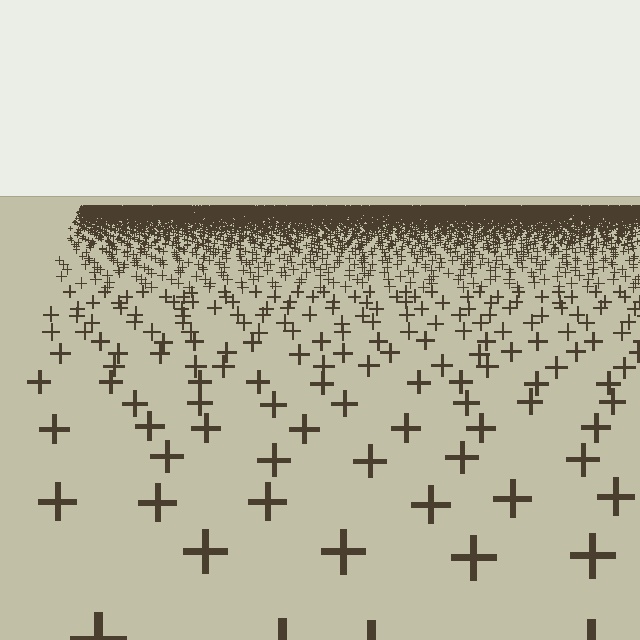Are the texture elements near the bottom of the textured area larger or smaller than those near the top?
Larger. Near the bottom, elements are closer to the viewer and appear at a bigger on-screen size.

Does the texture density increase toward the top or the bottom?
Density increases toward the top.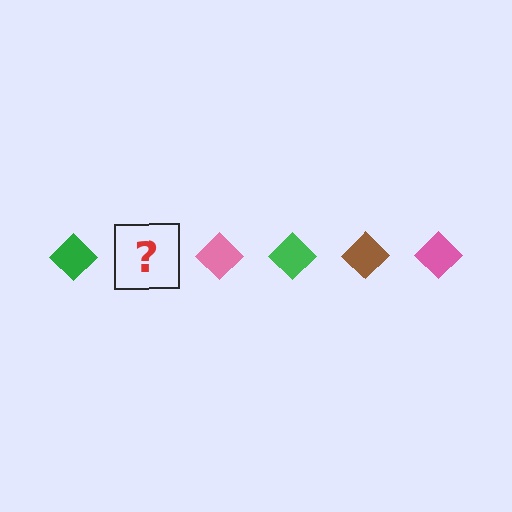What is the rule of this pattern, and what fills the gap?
The rule is that the pattern cycles through green, brown, pink diamonds. The gap should be filled with a brown diamond.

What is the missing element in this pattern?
The missing element is a brown diamond.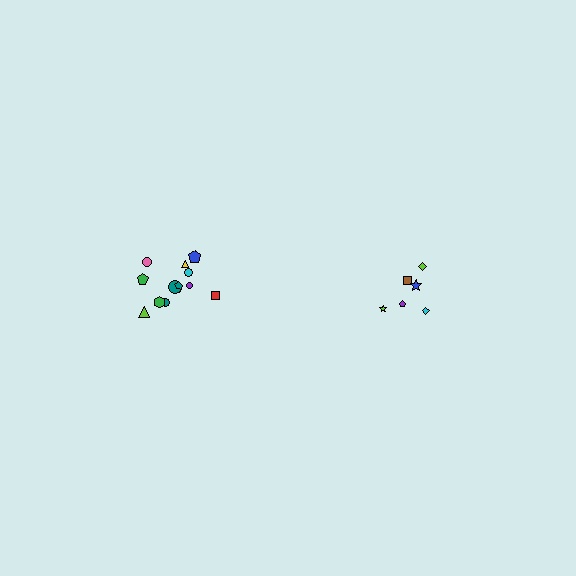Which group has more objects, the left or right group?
The left group.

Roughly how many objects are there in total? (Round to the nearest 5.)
Roughly 20 objects in total.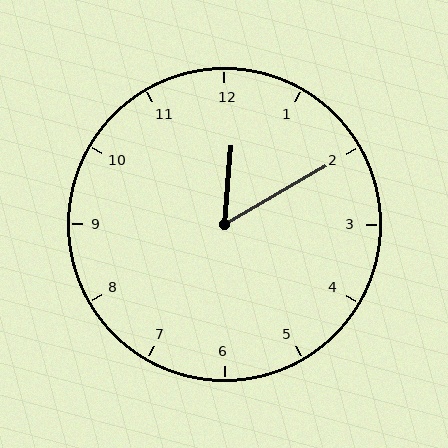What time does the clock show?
12:10.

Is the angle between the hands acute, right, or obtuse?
It is acute.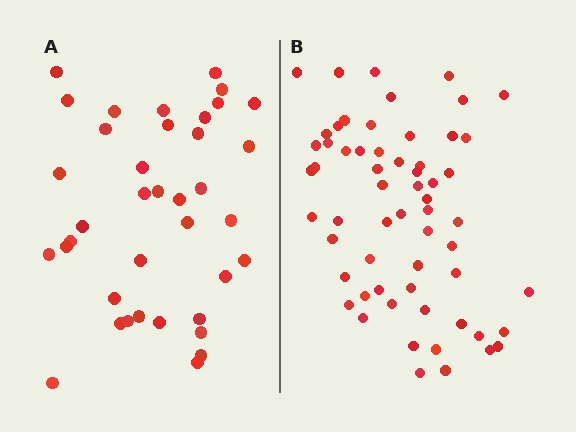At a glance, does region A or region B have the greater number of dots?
Region B (the right region) has more dots.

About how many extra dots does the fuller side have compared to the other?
Region B has approximately 20 more dots than region A.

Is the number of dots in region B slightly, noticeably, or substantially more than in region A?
Region B has substantially more. The ratio is roughly 1.6 to 1.